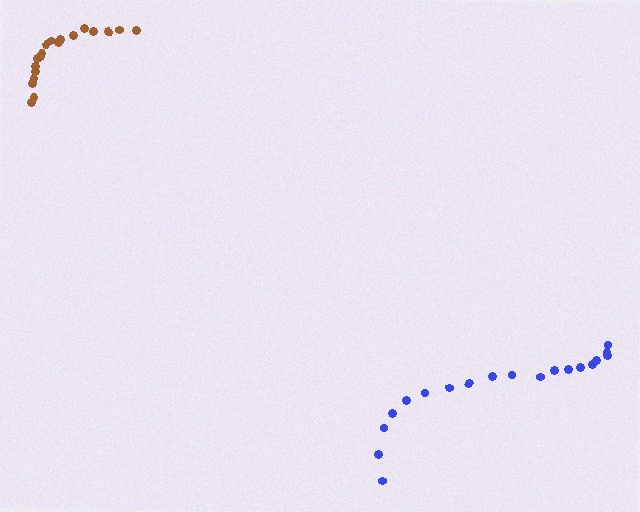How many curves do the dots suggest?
There are 2 distinct paths.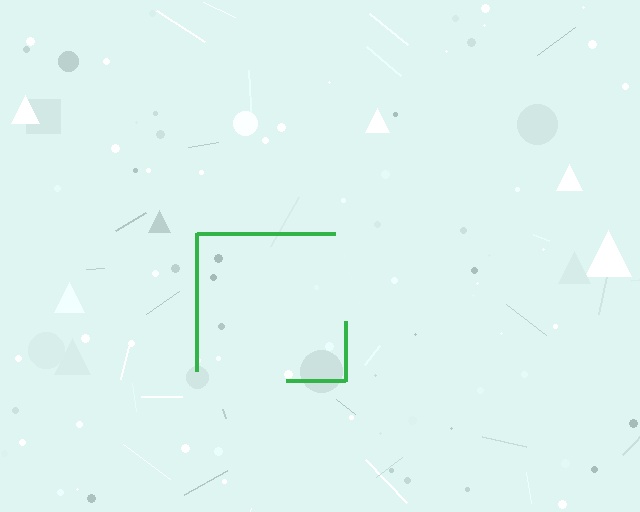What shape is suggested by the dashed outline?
The dashed outline suggests a square.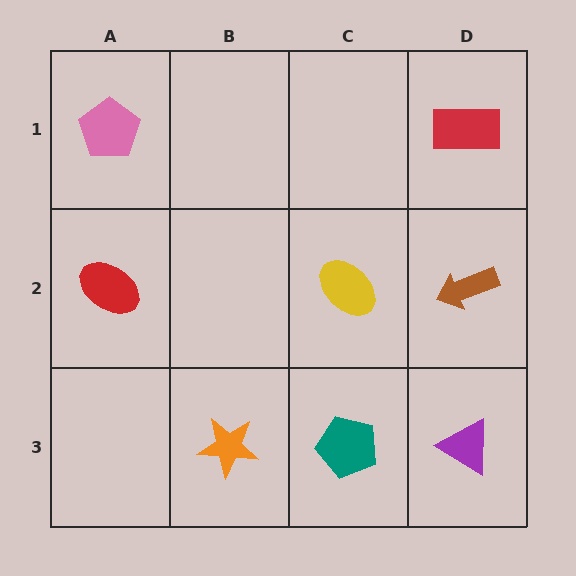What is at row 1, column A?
A pink pentagon.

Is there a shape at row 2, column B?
No, that cell is empty.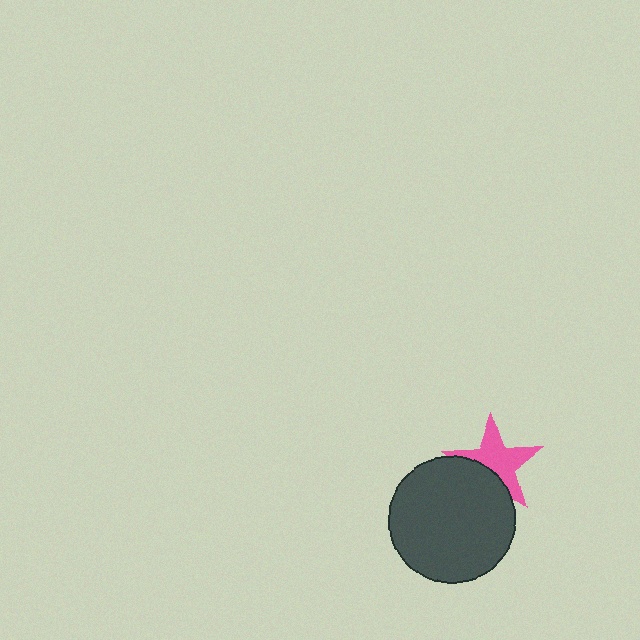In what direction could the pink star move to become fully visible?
The pink star could move up. That would shift it out from behind the dark gray circle entirely.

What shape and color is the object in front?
The object in front is a dark gray circle.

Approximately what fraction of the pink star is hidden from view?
Roughly 35% of the pink star is hidden behind the dark gray circle.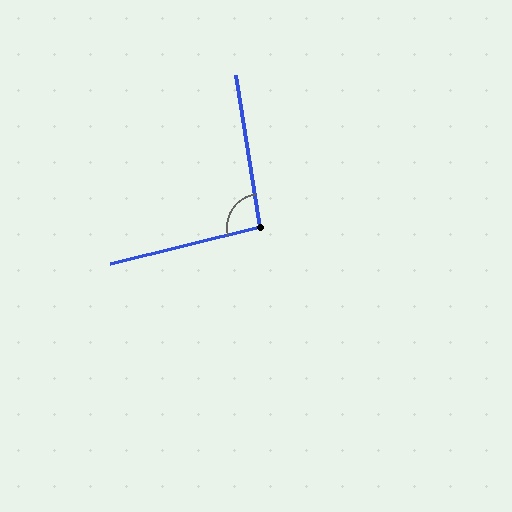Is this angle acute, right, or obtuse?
It is obtuse.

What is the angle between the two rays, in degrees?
Approximately 95 degrees.